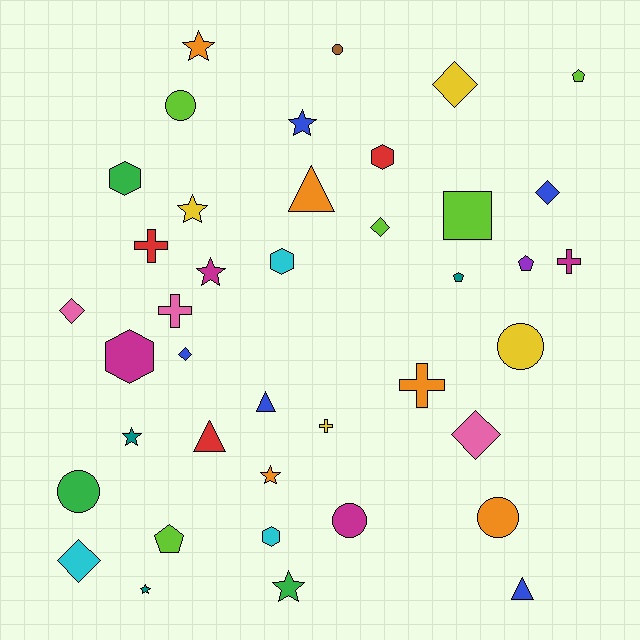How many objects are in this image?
There are 40 objects.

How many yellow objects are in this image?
There are 4 yellow objects.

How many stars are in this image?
There are 8 stars.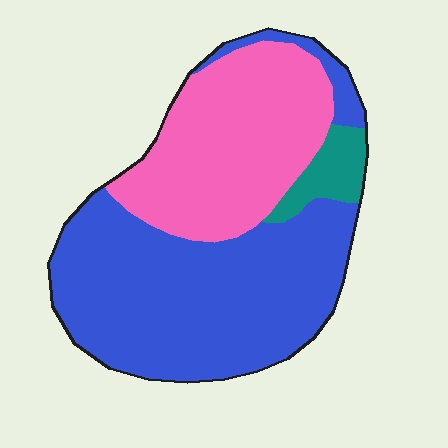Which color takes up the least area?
Teal, at roughly 5%.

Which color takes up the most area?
Blue, at roughly 55%.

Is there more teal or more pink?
Pink.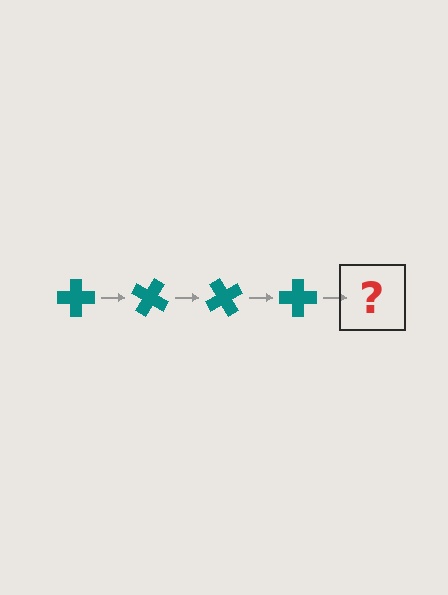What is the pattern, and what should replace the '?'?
The pattern is that the cross rotates 30 degrees each step. The '?' should be a teal cross rotated 120 degrees.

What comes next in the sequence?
The next element should be a teal cross rotated 120 degrees.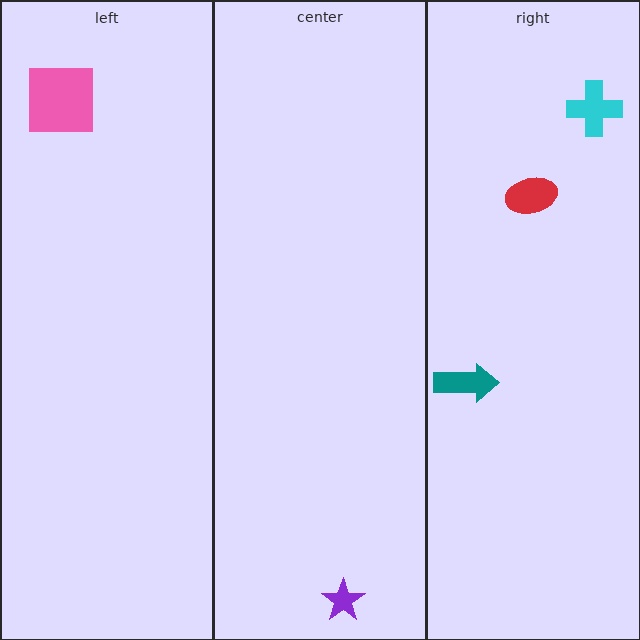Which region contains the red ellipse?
The right region.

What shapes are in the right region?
The red ellipse, the cyan cross, the teal arrow.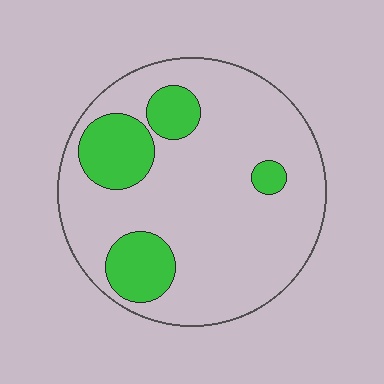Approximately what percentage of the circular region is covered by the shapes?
Approximately 20%.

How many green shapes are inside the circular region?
4.